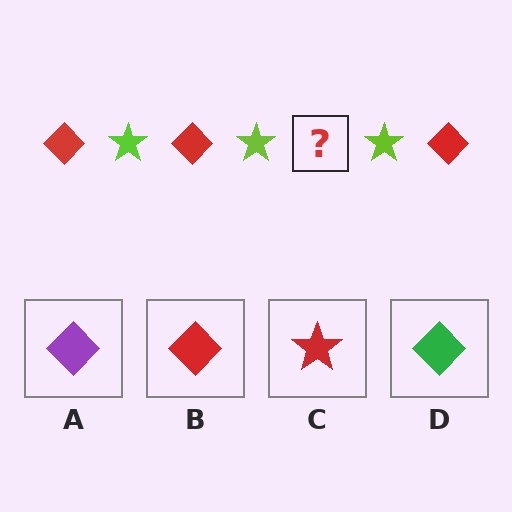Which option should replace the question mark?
Option B.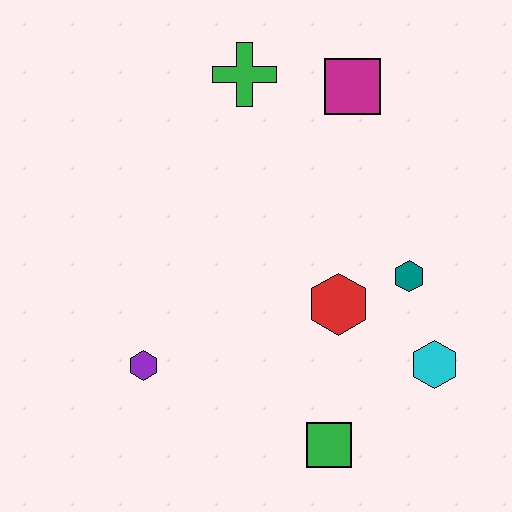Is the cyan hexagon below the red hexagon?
Yes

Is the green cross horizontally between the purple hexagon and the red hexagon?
Yes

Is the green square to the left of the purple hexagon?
No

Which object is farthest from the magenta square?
The green square is farthest from the magenta square.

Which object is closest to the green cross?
The magenta square is closest to the green cross.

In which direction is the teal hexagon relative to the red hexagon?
The teal hexagon is to the right of the red hexagon.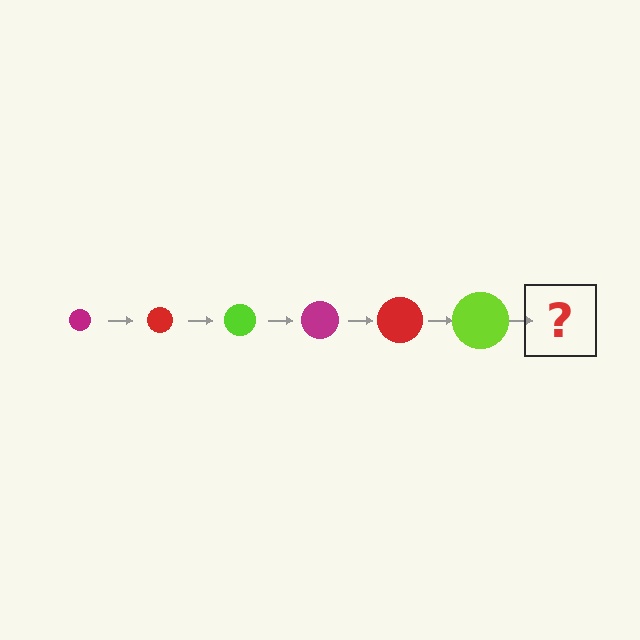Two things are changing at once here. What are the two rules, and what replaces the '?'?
The two rules are that the circle grows larger each step and the color cycles through magenta, red, and lime. The '?' should be a magenta circle, larger than the previous one.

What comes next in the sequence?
The next element should be a magenta circle, larger than the previous one.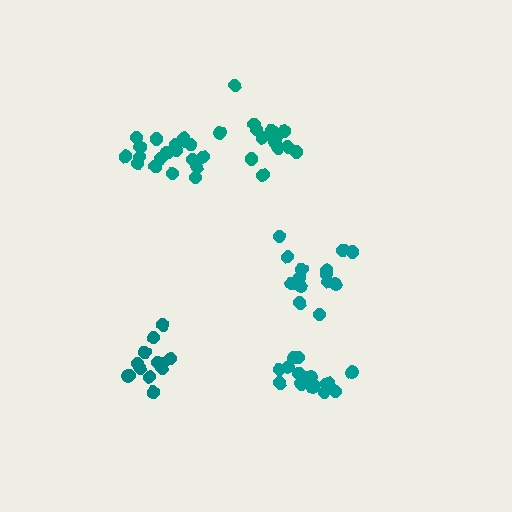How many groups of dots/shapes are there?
There are 5 groups.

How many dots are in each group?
Group 1: 14 dots, Group 2: 19 dots, Group 3: 14 dots, Group 4: 18 dots, Group 5: 16 dots (81 total).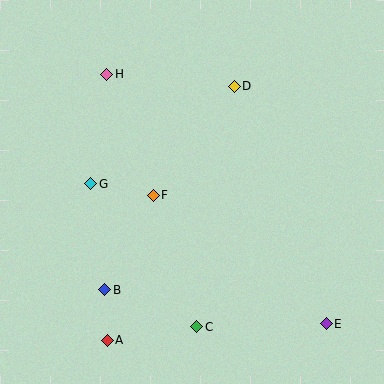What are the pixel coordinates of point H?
Point H is at (107, 74).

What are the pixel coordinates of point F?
Point F is at (153, 195).